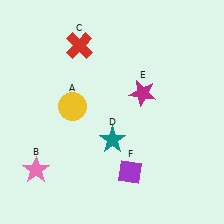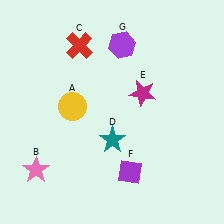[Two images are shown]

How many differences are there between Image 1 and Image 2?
There is 1 difference between the two images.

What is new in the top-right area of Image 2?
A purple hexagon (G) was added in the top-right area of Image 2.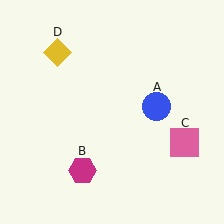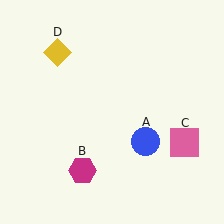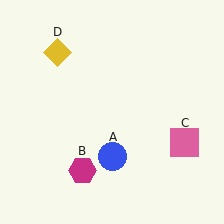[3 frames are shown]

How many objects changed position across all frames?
1 object changed position: blue circle (object A).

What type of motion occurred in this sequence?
The blue circle (object A) rotated clockwise around the center of the scene.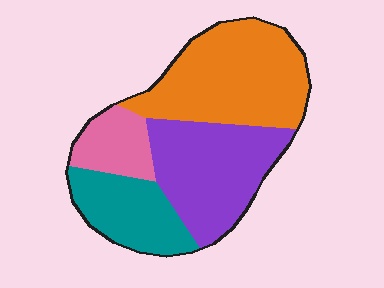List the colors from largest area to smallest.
From largest to smallest: orange, purple, teal, pink.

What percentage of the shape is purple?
Purple takes up between a sixth and a third of the shape.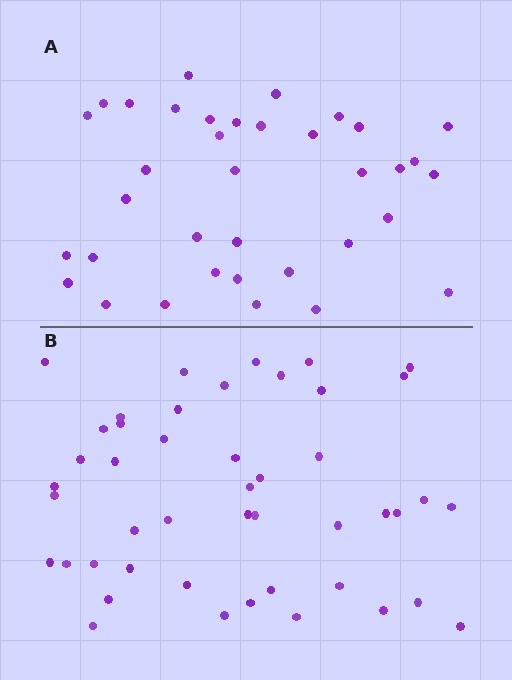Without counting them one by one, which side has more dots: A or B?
Region B (the bottom region) has more dots.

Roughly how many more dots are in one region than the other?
Region B has roughly 10 or so more dots than region A.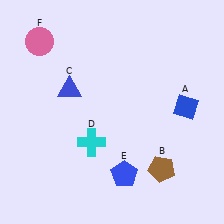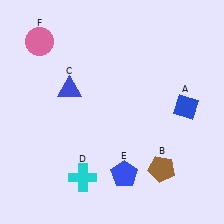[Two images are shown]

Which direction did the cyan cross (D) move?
The cyan cross (D) moved down.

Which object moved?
The cyan cross (D) moved down.